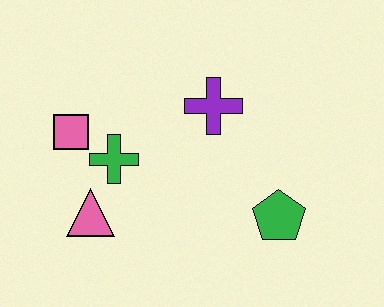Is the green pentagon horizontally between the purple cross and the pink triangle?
No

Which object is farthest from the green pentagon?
The pink square is farthest from the green pentagon.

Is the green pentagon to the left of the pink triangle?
No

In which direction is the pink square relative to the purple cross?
The pink square is to the left of the purple cross.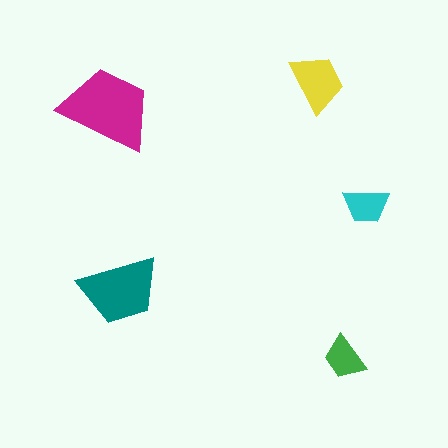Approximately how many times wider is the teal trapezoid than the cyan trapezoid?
About 2 times wider.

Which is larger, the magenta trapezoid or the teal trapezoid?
The magenta one.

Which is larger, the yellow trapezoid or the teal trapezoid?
The teal one.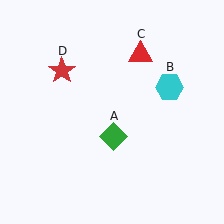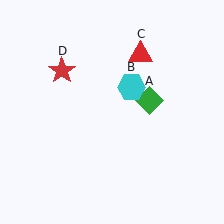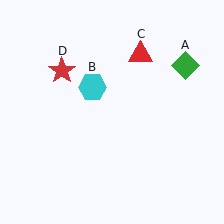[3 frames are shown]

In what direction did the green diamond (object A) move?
The green diamond (object A) moved up and to the right.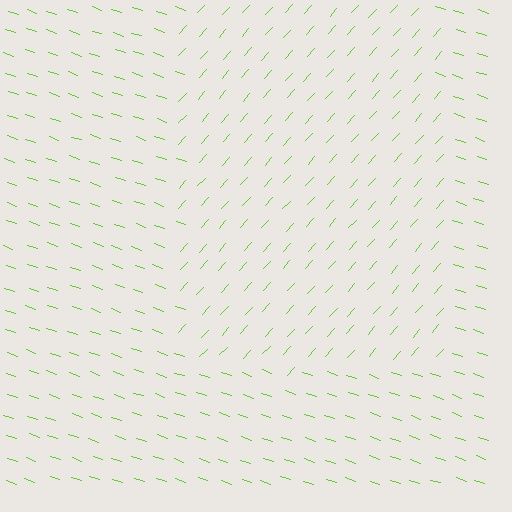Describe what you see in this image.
The image is filled with small lime line segments. A rectangle region in the image has lines oriented differently from the surrounding lines, creating a visible texture boundary.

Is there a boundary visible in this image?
Yes, there is a texture boundary formed by a change in line orientation.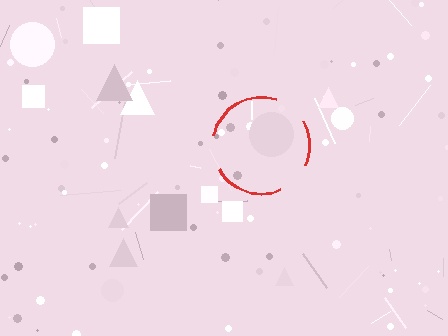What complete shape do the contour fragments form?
The contour fragments form a circle.